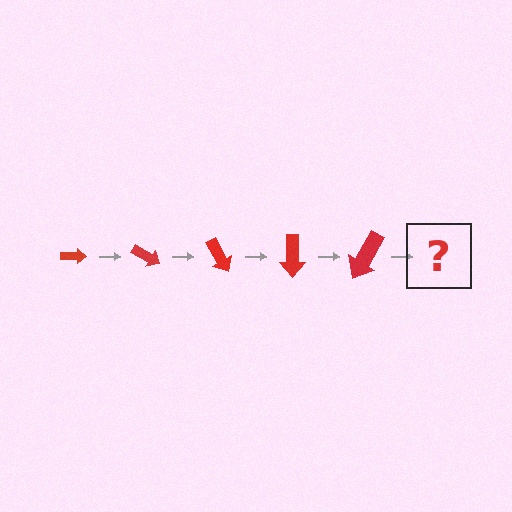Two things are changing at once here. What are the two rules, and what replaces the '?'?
The two rules are that the arrow grows larger each step and it rotates 30 degrees each step. The '?' should be an arrow, larger than the previous one and rotated 150 degrees from the start.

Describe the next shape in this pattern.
It should be an arrow, larger than the previous one and rotated 150 degrees from the start.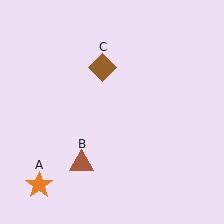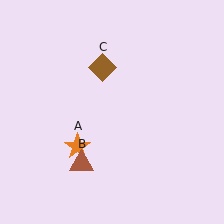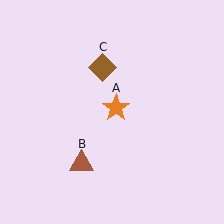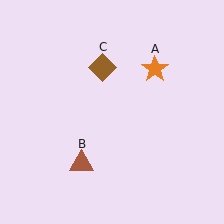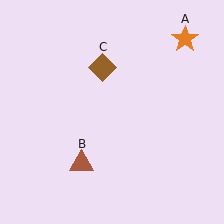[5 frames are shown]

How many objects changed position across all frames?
1 object changed position: orange star (object A).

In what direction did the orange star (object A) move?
The orange star (object A) moved up and to the right.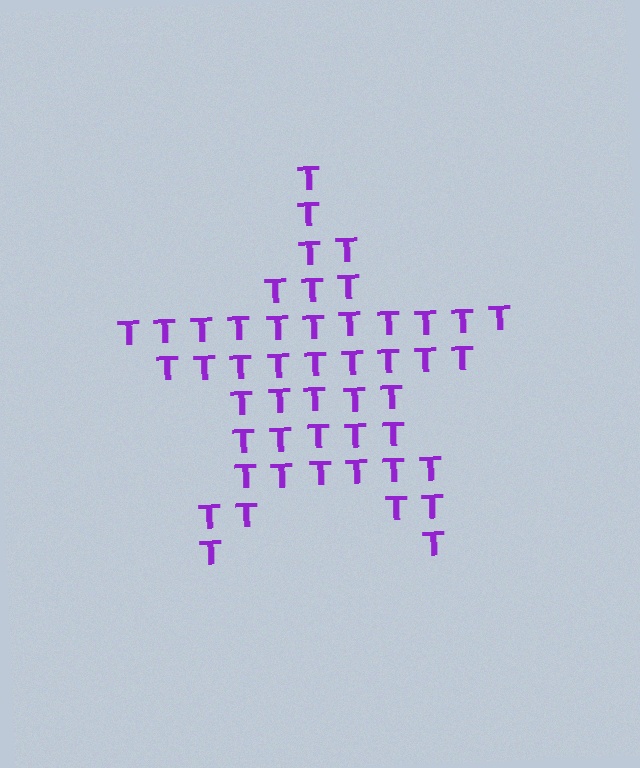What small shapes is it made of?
It is made of small letter T's.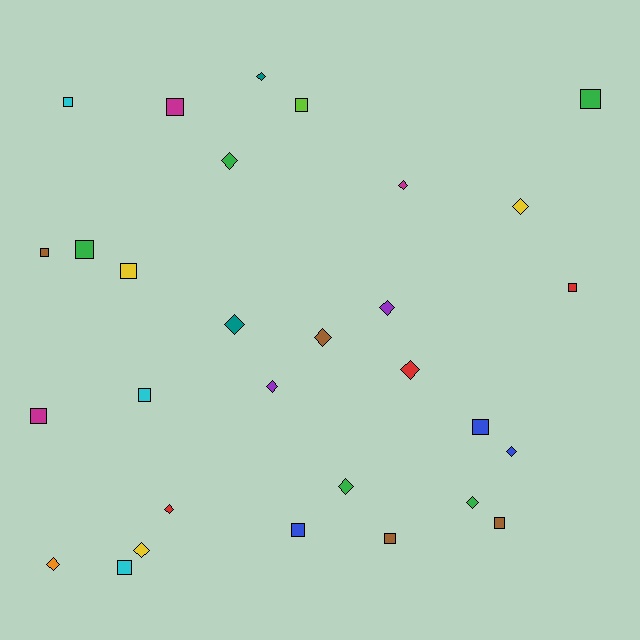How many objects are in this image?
There are 30 objects.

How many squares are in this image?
There are 15 squares.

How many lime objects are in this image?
There is 1 lime object.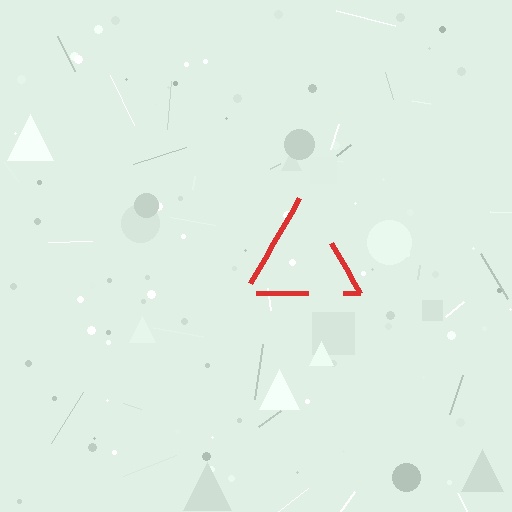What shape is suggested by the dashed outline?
The dashed outline suggests a triangle.